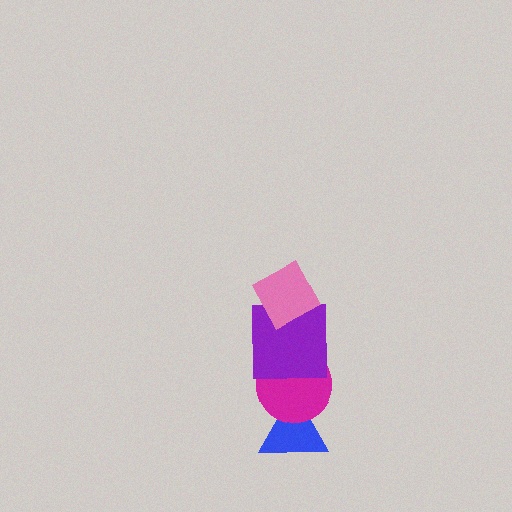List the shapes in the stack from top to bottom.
From top to bottom: the pink diamond, the purple square, the magenta circle, the blue triangle.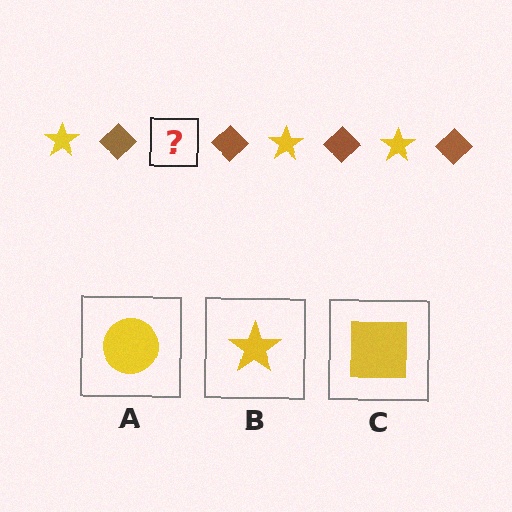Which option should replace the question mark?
Option B.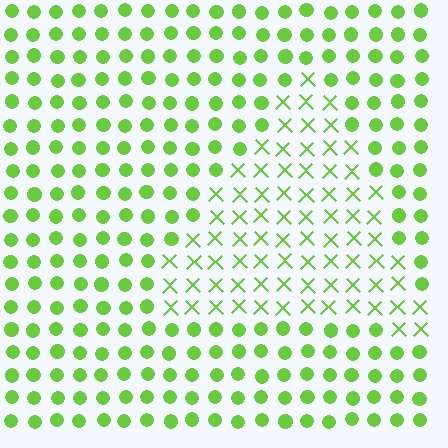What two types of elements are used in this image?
The image uses X marks inside the triangle region and circles outside it.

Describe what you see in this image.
The image is filled with small lime elements arranged in a uniform grid. A triangle-shaped region contains X marks, while the surrounding area contains circles. The boundary is defined purely by the change in element shape.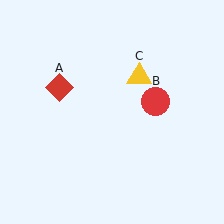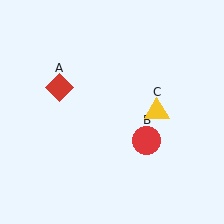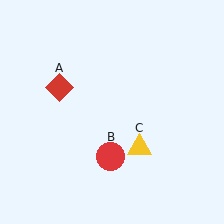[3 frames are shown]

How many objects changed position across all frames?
2 objects changed position: red circle (object B), yellow triangle (object C).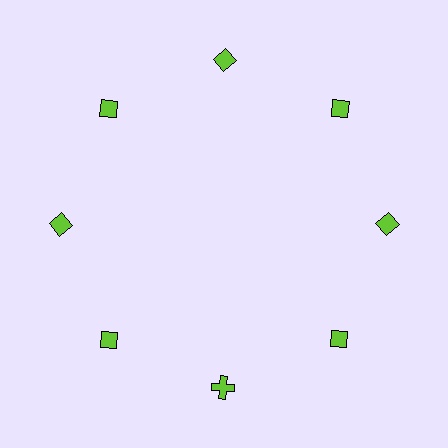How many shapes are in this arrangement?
There are 8 shapes arranged in a ring pattern.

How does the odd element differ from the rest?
It has a different shape: cross instead of diamond.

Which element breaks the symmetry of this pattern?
The lime cross at roughly the 6 o'clock position breaks the symmetry. All other shapes are lime diamonds.